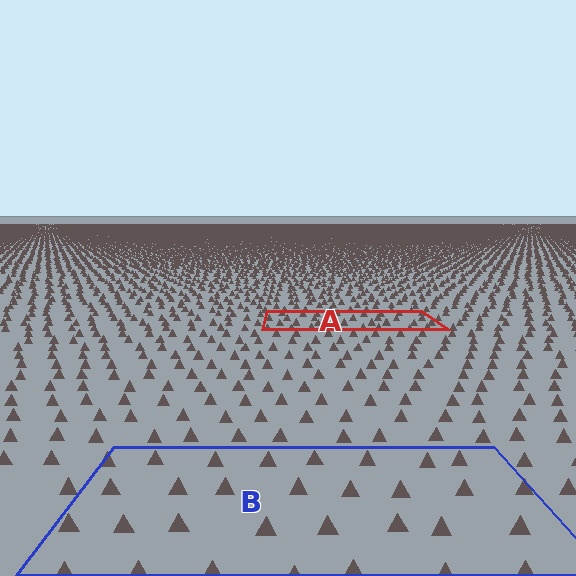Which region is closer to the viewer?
Region B is closer. The texture elements there are larger and more spread out.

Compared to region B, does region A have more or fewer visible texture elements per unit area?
Region A has more texture elements per unit area — they are packed more densely because it is farther away.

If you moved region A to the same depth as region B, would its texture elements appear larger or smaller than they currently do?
They would appear larger. At a closer depth, the same texture elements are projected at a bigger on-screen size.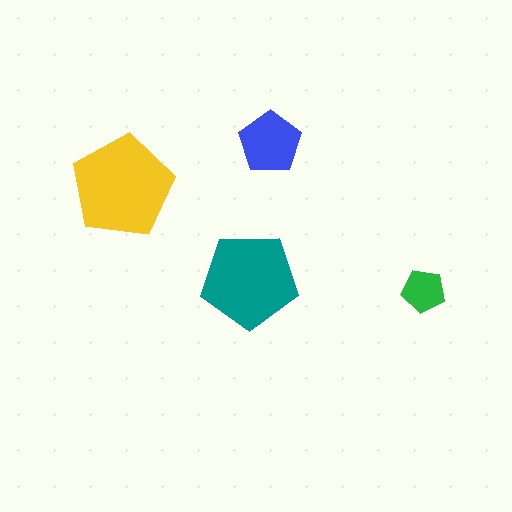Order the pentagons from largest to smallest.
the yellow one, the teal one, the blue one, the green one.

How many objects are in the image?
There are 4 objects in the image.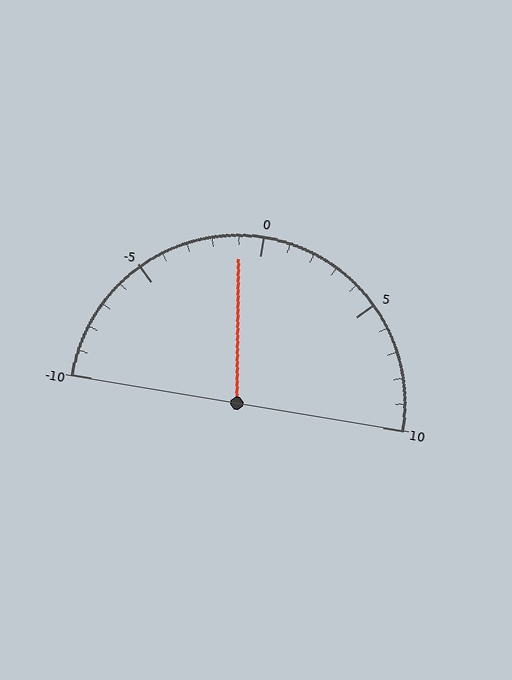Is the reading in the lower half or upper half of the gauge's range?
The reading is in the lower half of the range (-10 to 10).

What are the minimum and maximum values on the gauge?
The gauge ranges from -10 to 10.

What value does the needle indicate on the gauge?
The needle indicates approximately -1.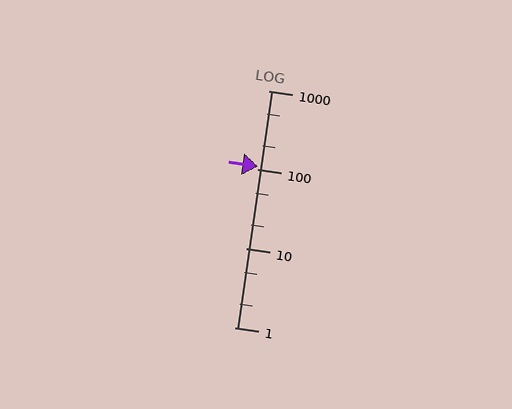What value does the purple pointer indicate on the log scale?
The pointer indicates approximately 110.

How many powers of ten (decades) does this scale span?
The scale spans 3 decades, from 1 to 1000.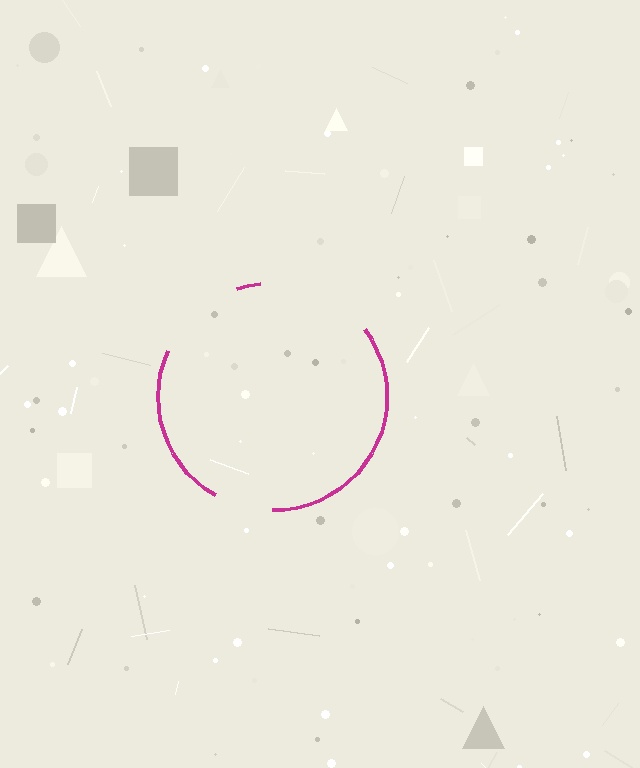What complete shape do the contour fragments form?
The contour fragments form a circle.